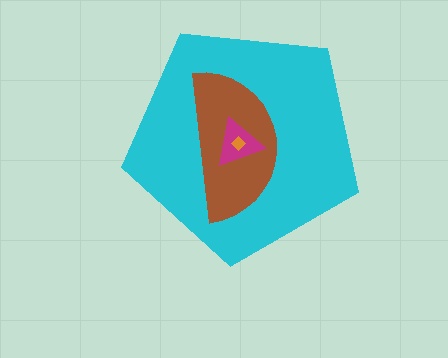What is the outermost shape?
The cyan pentagon.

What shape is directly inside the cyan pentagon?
The brown semicircle.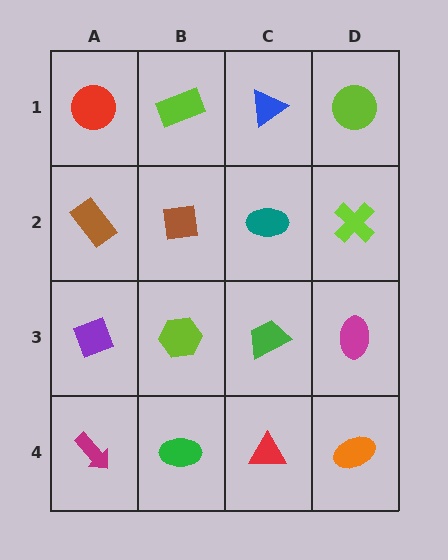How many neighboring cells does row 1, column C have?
3.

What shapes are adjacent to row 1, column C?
A teal ellipse (row 2, column C), a lime rectangle (row 1, column B), a lime circle (row 1, column D).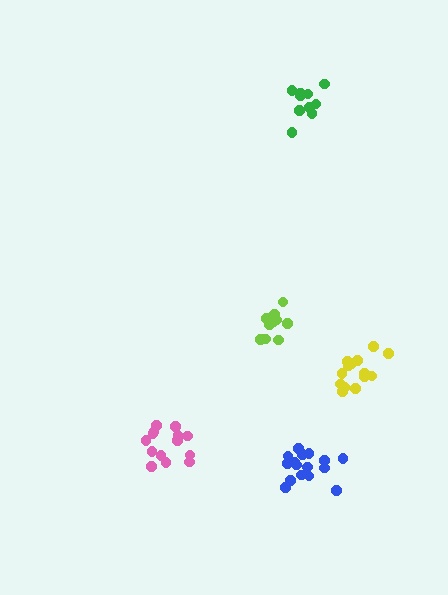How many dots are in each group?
Group 1: 14 dots, Group 2: 11 dots, Group 3: 16 dots, Group 4: 14 dots, Group 5: 10 dots (65 total).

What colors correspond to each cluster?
The clusters are colored: yellow, lime, blue, pink, green.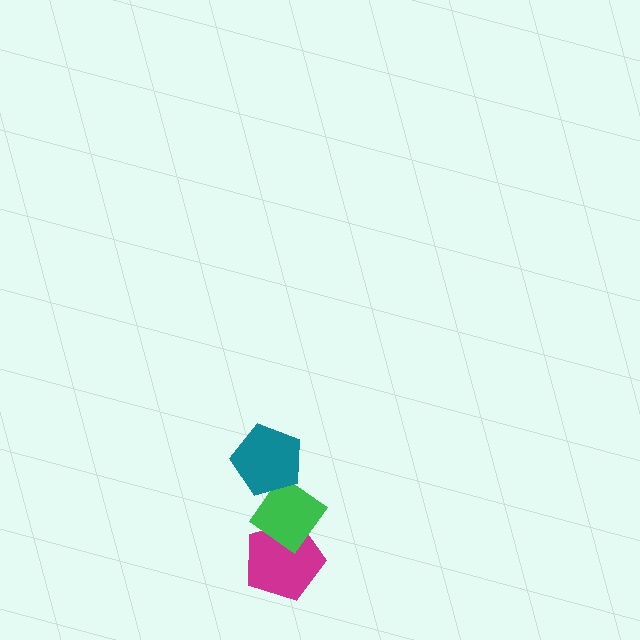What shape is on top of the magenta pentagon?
The green diamond is on top of the magenta pentagon.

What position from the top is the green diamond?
The green diamond is 2nd from the top.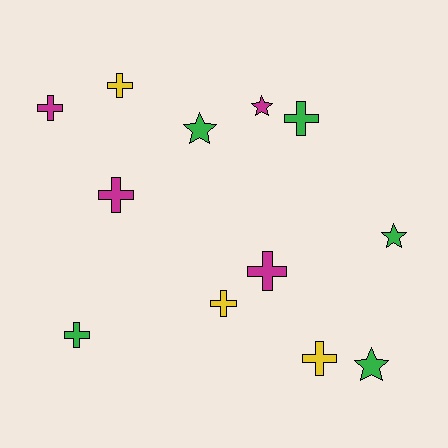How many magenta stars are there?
There is 1 magenta star.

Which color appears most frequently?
Green, with 5 objects.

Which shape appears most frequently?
Cross, with 8 objects.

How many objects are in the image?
There are 12 objects.